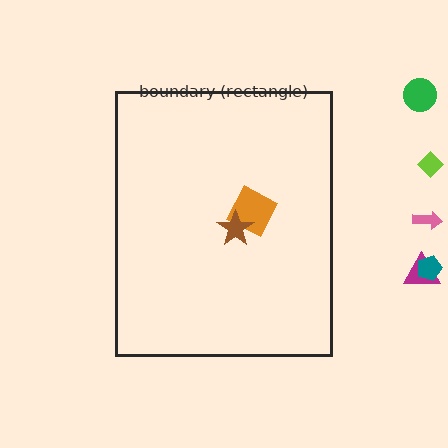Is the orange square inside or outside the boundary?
Inside.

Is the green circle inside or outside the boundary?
Outside.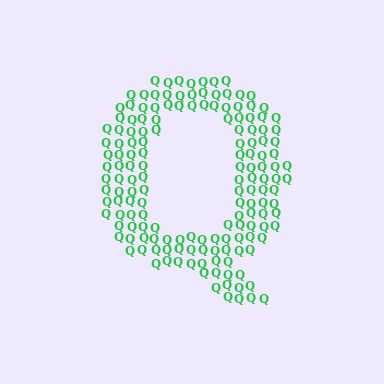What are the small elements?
The small elements are letter Q's.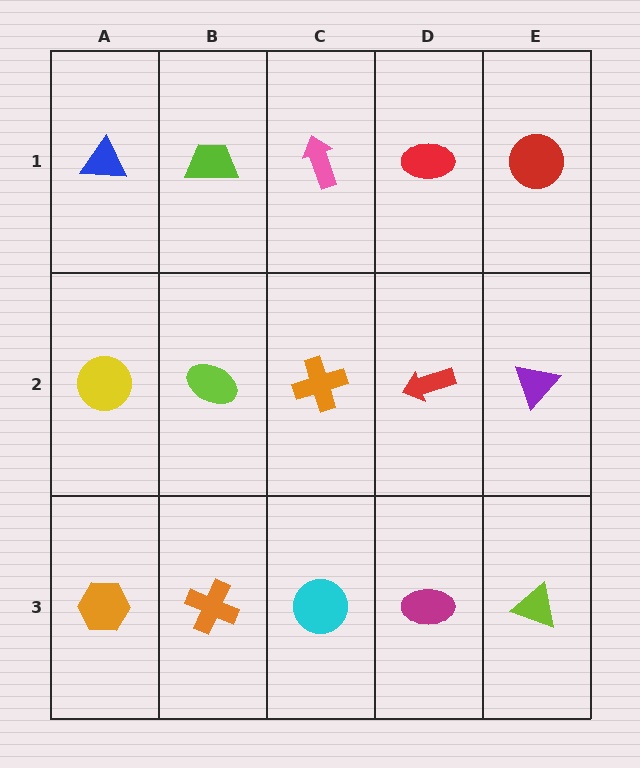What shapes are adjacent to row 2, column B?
A lime trapezoid (row 1, column B), an orange cross (row 3, column B), a yellow circle (row 2, column A), an orange cross (row 2, column C).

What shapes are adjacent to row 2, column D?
A red ellipse (row 1, column D), a magenta ellipse (row 3, column D), an orange cross (row 2, column C), a purple triangle (row 2, column E).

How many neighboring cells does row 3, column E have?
2.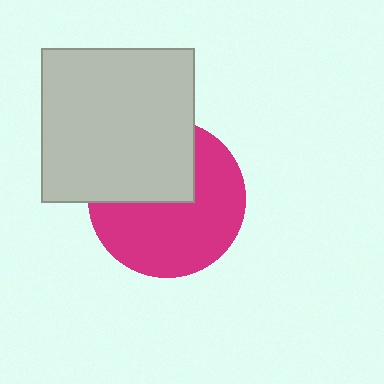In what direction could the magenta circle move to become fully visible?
The magenta circle could move down. That would shift it out from behind the light gray square entirely.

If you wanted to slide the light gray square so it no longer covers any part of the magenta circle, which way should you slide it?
Slide it up — that is the most direct way to separate the two shapes.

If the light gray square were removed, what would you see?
You would see the complete magenta circle.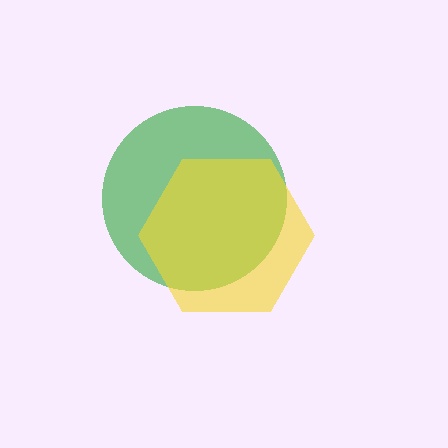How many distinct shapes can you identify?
There are 2 distinct shapes: a green circle, a yellow hexagon.